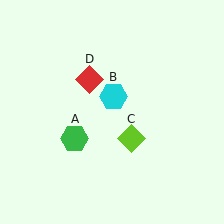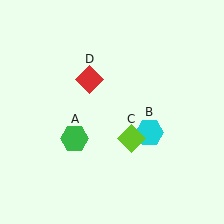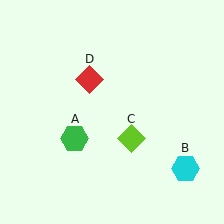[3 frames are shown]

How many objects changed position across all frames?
1 object changed position: cyan hexagon (object B).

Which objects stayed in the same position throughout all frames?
Green hexagon (object A) and lime diamond (object C) and red diamond (object D) remained stationary.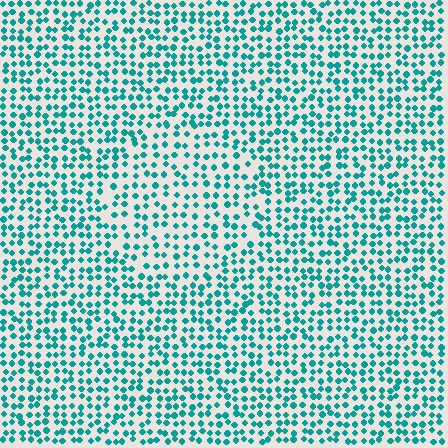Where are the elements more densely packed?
The elements are more densely packed outside the circle boundary.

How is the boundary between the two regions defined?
The boundary is defined by a change in element density (approximately 1.4x ratio). All elements are the same color, size, and shape.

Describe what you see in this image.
The image contains small teal elements arranged at two different densities. A circle-shaped region is visible where the elements are less densely packed than the surrounding area.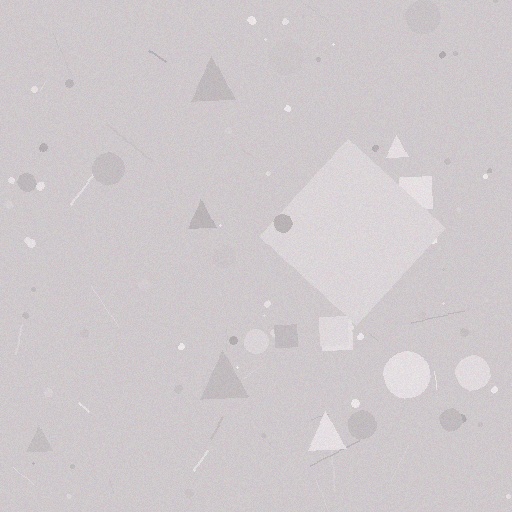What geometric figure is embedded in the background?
A diamond is embedded in the background.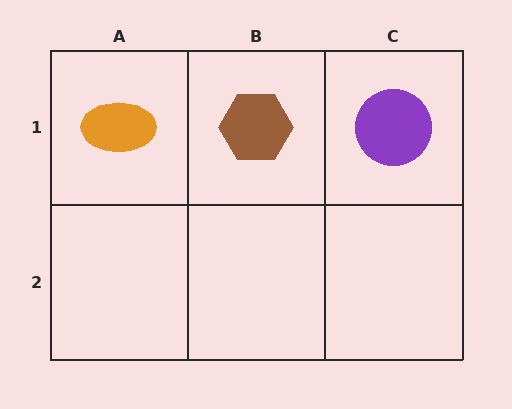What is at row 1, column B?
A brown hexagon.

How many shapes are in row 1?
3 shapes.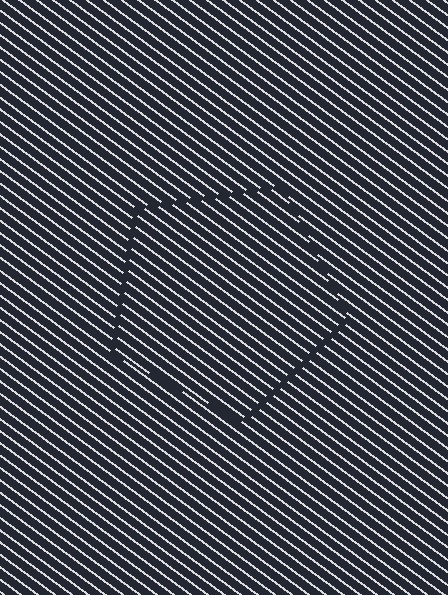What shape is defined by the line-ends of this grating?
An illusory pentagon. The interior of the shape contains the same grating, shifted by half a period — the contour is defined by the phase discontinuity where line-ends from the inner and outer gratings abut.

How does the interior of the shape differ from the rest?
The interior of the shape contains the same grating, shifted by half a period — the contour is defined by the phase discontinuity where line-ends from the inner and outer gratings abut.